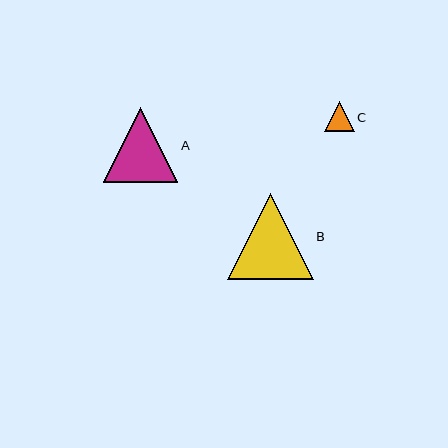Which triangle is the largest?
Triangle B is the largest with a size of approximately 86 pixels.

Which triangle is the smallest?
Triangle C is the smallest with a size of approximately 29 pixels.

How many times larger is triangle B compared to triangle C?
Triangle B is approximately 2.9 times the size of triangle C.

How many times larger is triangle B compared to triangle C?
Triangle B is approximately 2.9 times the size of triangle C.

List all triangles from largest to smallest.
From largest to smallest: B, A, C.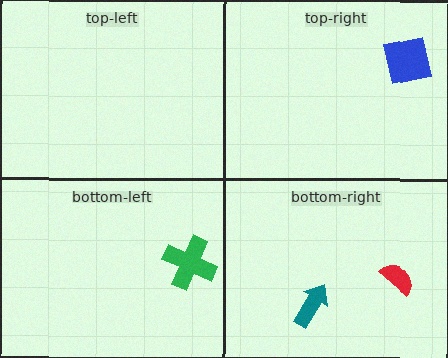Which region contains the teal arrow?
The bottom-right region.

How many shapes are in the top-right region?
1.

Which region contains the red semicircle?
The bottom-right region.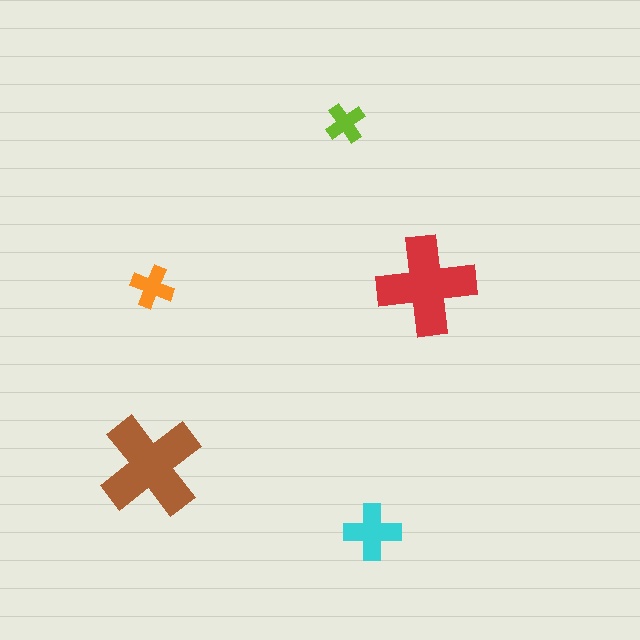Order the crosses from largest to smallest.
the brown one, the red one, the cyan one, the orange one, the lime one.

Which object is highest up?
The lime cross is topmost.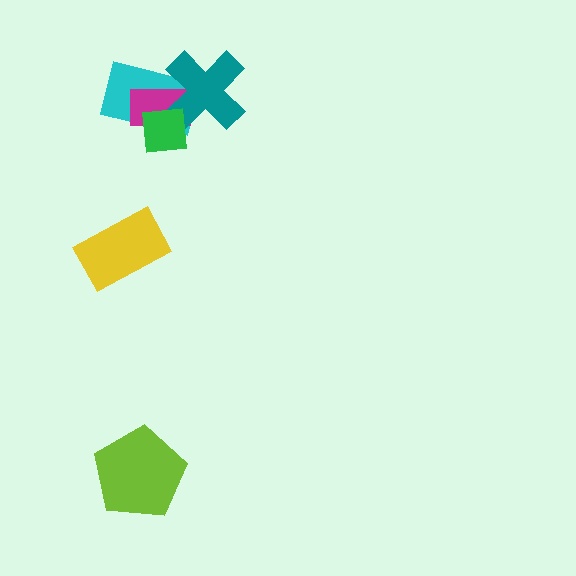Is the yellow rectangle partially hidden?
No, no other shape covers it.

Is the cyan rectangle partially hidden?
Yes, it is partially covered by another shape.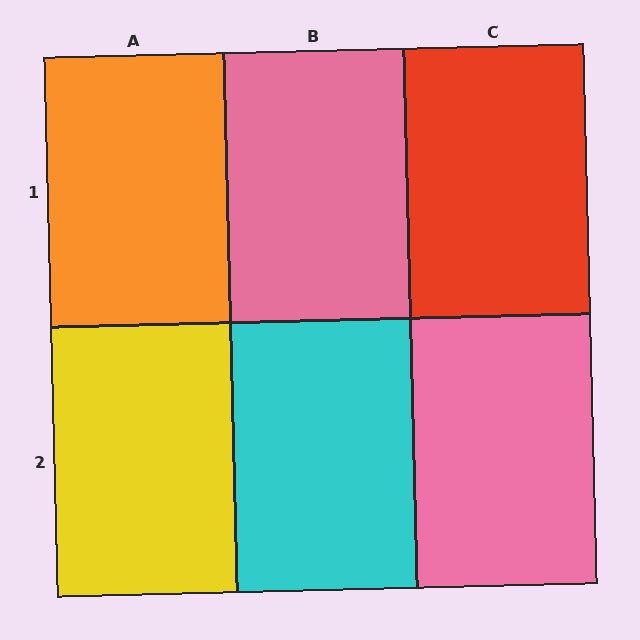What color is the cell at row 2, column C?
Pink.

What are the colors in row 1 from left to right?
Orange, pink, red.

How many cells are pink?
2 cells are pink.